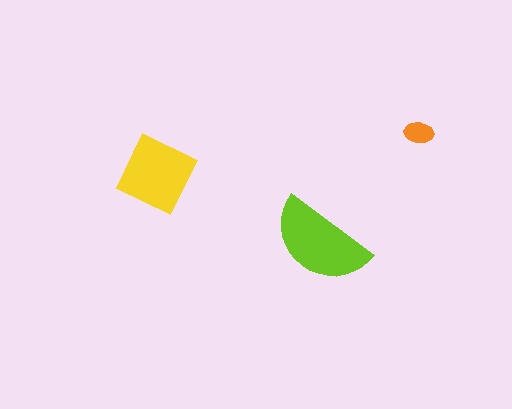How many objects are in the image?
There are 3 objects in the image.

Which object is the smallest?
The orange ellipse.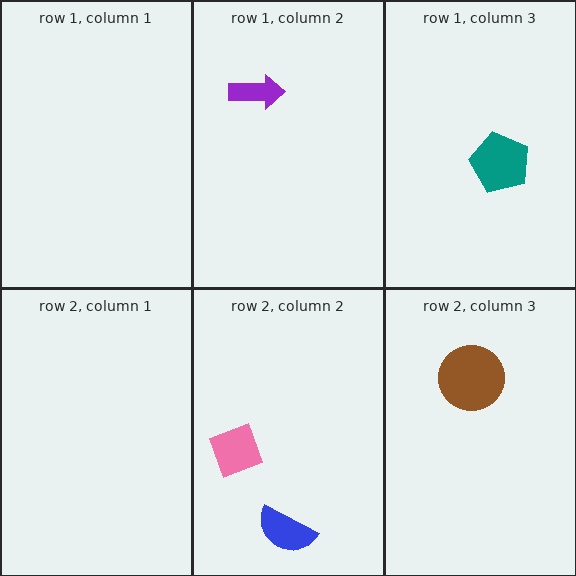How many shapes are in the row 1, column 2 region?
1.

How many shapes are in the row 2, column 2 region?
2.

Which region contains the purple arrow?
The row 1, column 2 region.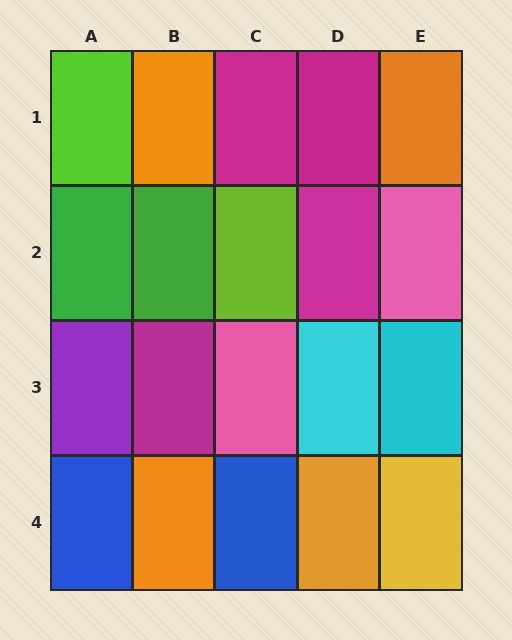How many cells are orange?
4 cells are orange.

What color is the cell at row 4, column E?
Yellow.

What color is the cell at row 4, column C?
Blue.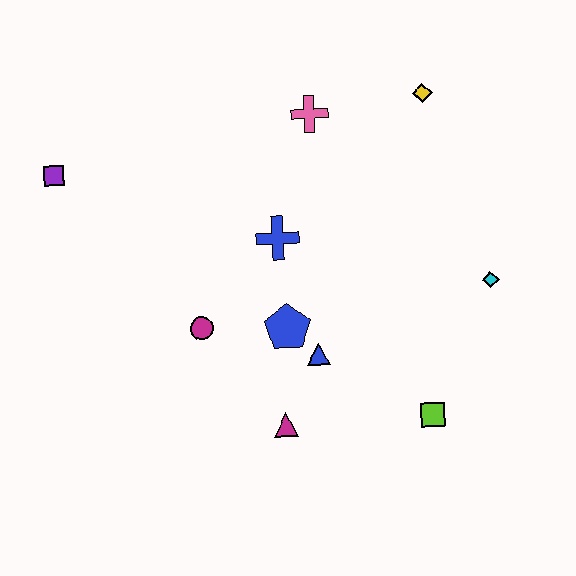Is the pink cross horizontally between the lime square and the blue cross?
Yes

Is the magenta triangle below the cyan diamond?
Yes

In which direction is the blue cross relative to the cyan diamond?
The blue cross is to the left of the cyan diamond.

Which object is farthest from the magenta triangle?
The yellow diamond is farthest from the magenta triangle.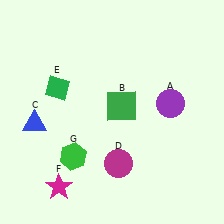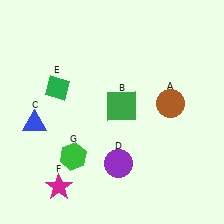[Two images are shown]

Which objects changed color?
A changed from purple to brown. D changed from magenta to purple.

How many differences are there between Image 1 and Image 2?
There are 2 differences between the two images.